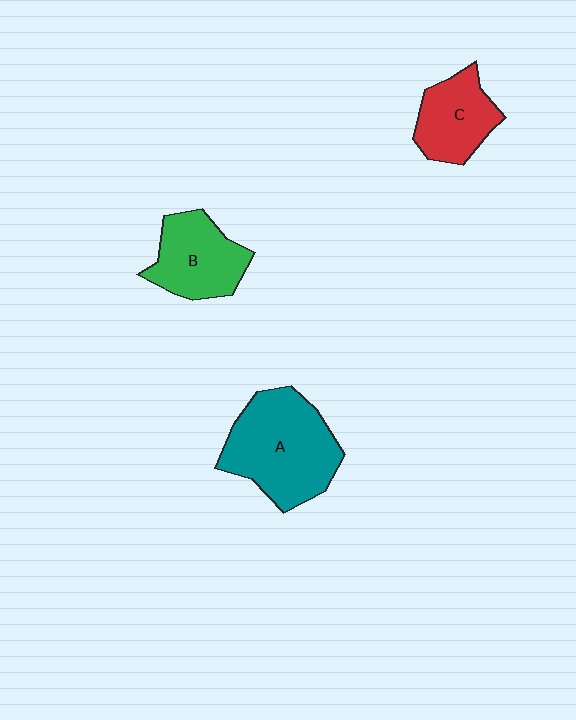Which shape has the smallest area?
Shape C (red).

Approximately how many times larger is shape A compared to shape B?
Approximately 1.5 times.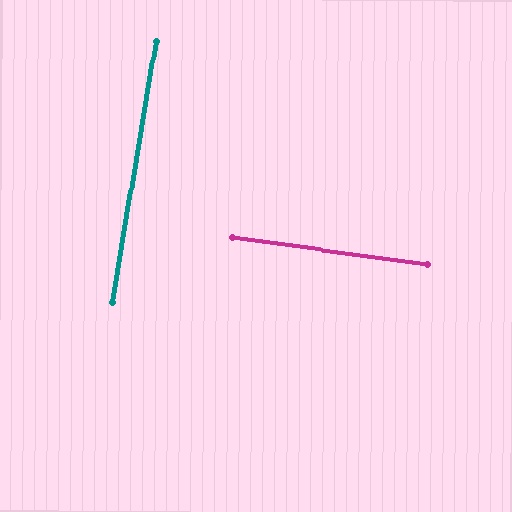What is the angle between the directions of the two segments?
Approximately 88 degrees.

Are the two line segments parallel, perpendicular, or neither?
Perpendicular — they meet at approximately 88°.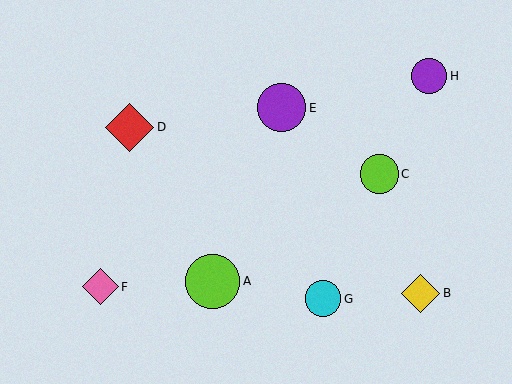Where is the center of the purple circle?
The center of the purple circle is at (429, 76).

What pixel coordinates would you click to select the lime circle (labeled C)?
Click at (379, 174) to select the lime circle C.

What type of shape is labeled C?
Shape C is a lime circle.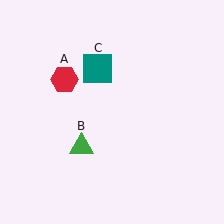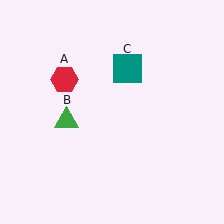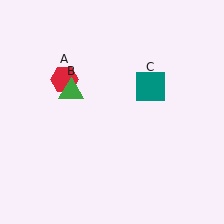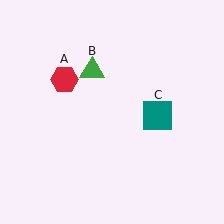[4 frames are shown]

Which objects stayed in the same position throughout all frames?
Red hexagon (object A) remained stationary.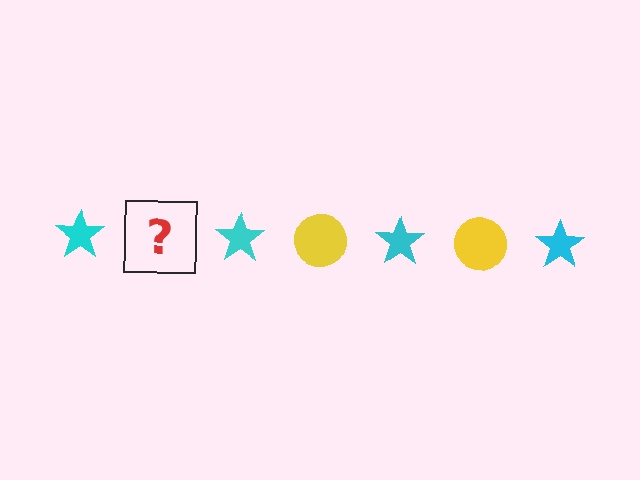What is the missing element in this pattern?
The missing element is a yellow circle.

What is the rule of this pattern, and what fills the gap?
The rule is that the pattern alternates between cyan star and yellow circle. The gap should be filled with a yellow circle.